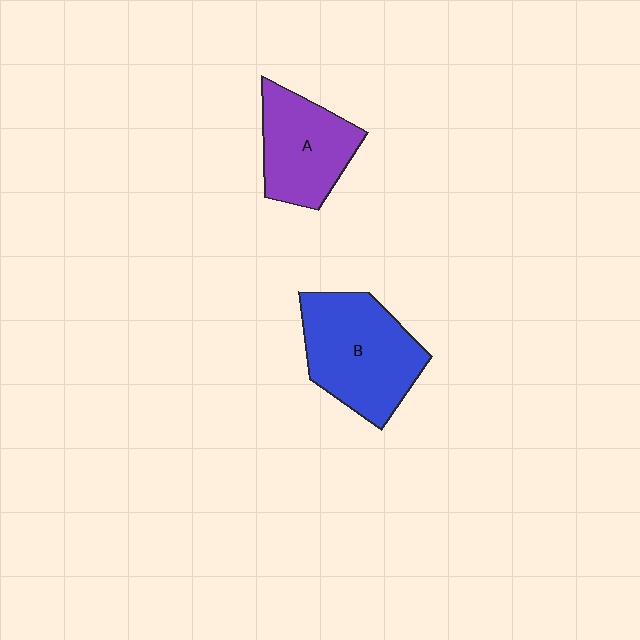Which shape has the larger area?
Shape B (blue).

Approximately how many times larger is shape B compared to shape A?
Approximately 1.3 times.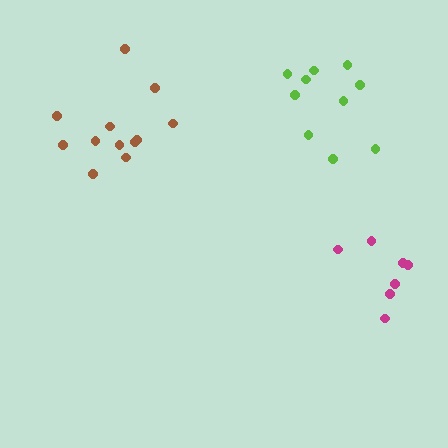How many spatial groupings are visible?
There are 3 spatial groupings.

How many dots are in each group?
Group 1: 7 dots, Group 2: 10 dots, Group 3: 12 dots (29 total).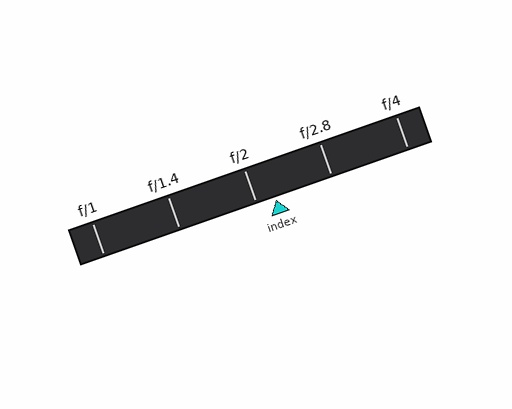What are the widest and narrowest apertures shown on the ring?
The widest aperture shown is f/1 and the narrowest is f/4.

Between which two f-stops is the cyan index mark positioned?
The index mark is between f/2 and f/2.8.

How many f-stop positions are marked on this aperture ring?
There are 5 f-stop positions marked.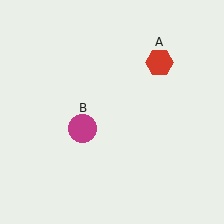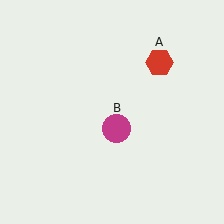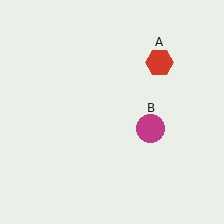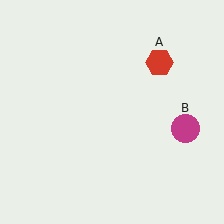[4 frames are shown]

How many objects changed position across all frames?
1 object changed position: magenta circle (object B).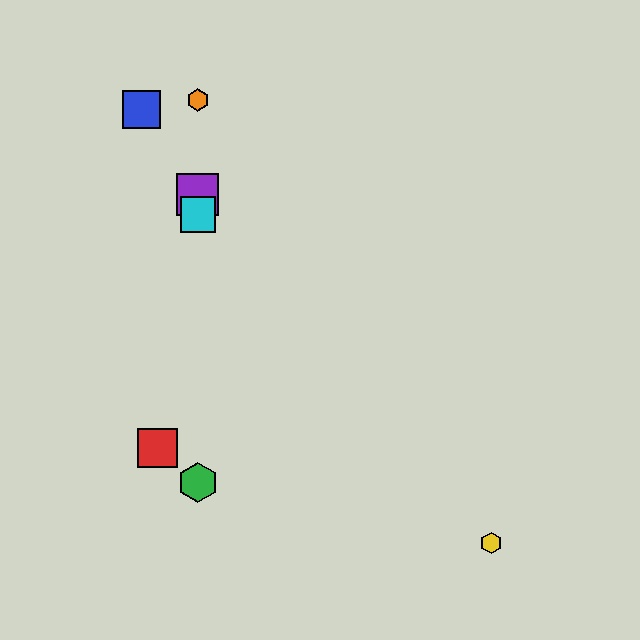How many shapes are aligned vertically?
4 shapes (the green hexagon, the purple square, the orange hexagon, the cyan square) are aligned vertically.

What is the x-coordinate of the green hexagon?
The green hexagon is at x≈198.